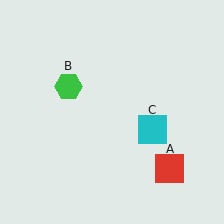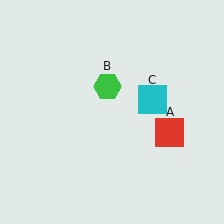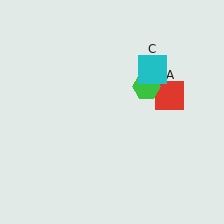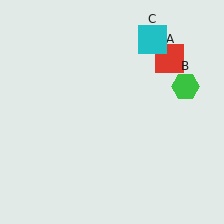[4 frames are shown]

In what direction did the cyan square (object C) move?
The cyan square (object C) moved up.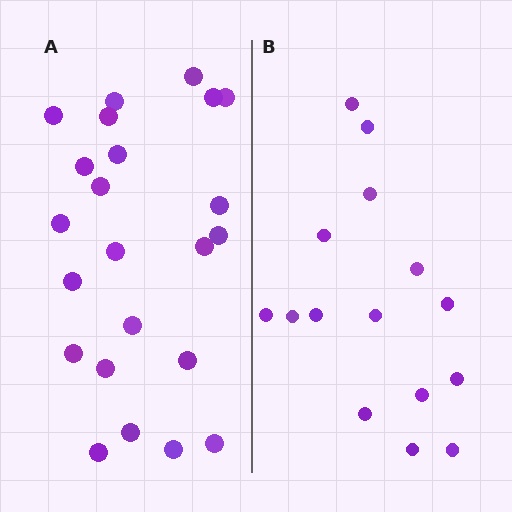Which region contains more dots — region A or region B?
Region A (the left region) has more dots.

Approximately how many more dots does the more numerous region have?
Region A has roughly 8 or so more dots than region B.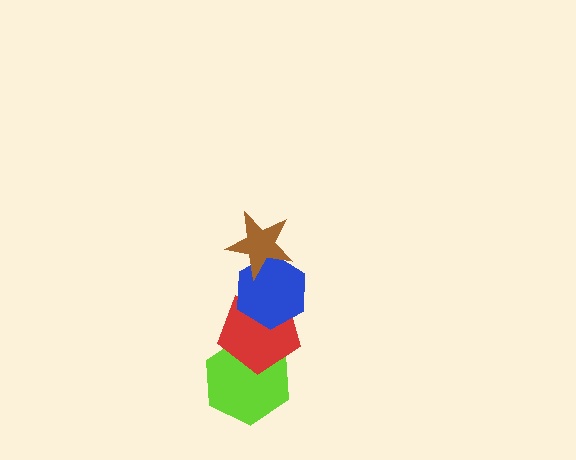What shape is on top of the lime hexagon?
The red pentagon is on top of the lime hexagon.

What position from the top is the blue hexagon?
The blue hexagon is 2nd from the top.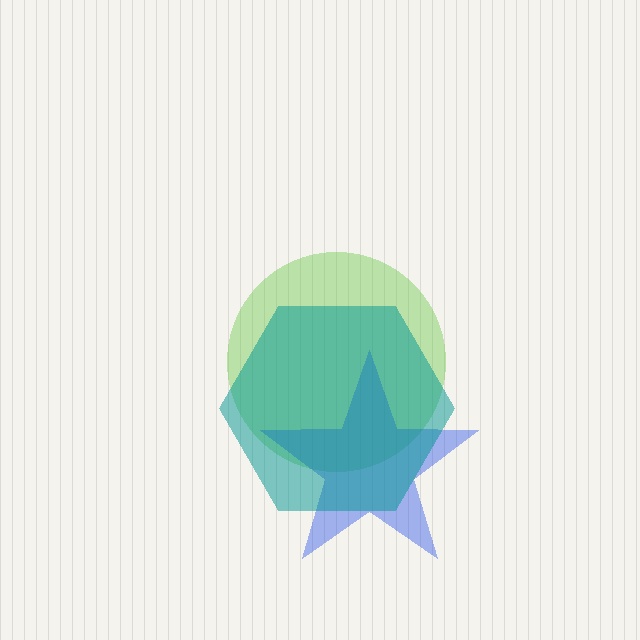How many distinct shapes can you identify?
There are 3 distinct shapes: a lime circle, a blue star, a teal hexagon.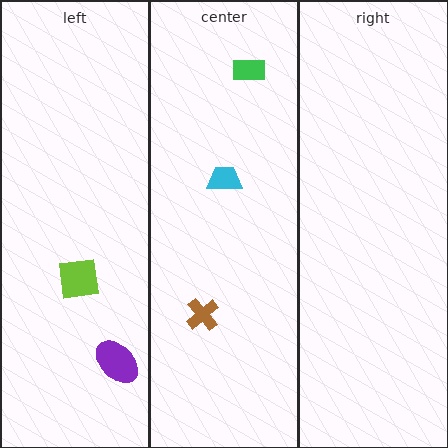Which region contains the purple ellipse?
The left region.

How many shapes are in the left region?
2.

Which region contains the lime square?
The left region.